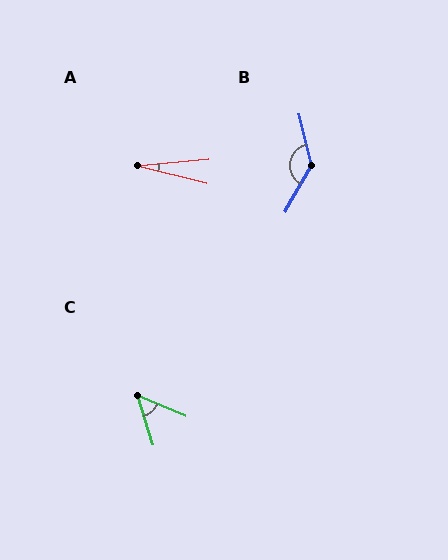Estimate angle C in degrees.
Approximately 50 degrees.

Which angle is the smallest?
A, at approximately 19 degrees.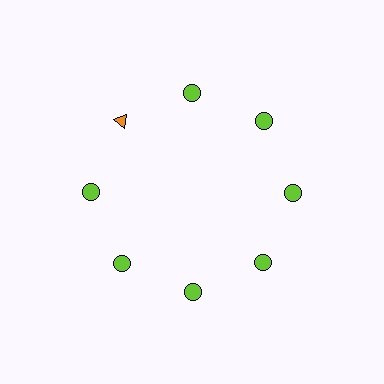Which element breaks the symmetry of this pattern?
The orange triangle at roughly the 10 o'clock position breaks the symmetry. All other shapes are lime circles.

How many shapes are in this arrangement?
There are 8 shapes arranged in a ring pattern.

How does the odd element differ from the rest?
It differs in both color (orange instead of lime) and shape (triangle instead of circle).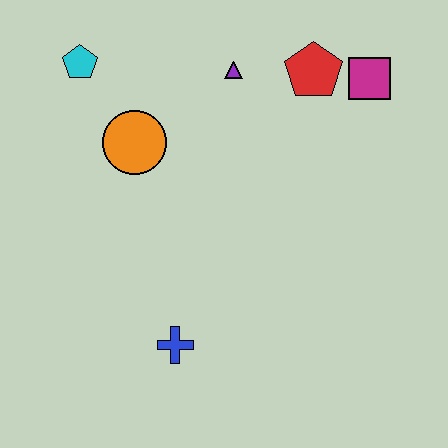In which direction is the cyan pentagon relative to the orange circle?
The cyan pentagon is above the orange circle.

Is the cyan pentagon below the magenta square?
No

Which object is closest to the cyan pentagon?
The orange circle is closest to the cyan pentagon.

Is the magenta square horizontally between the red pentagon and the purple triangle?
No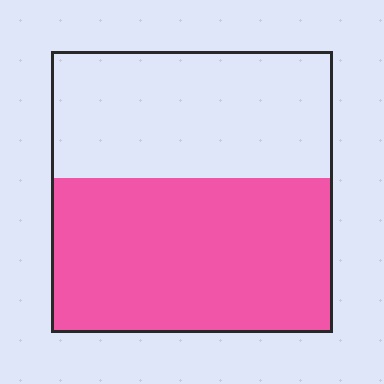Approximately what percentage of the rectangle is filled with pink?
Approximately 55%.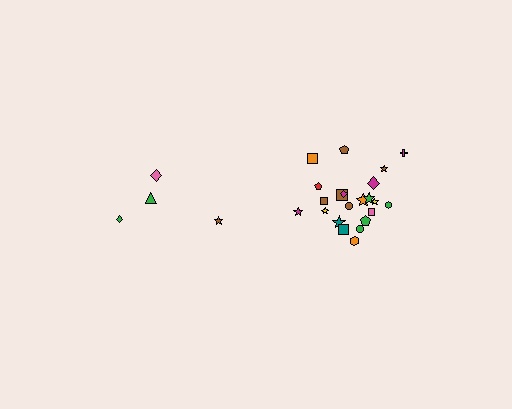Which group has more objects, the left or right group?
The right group.